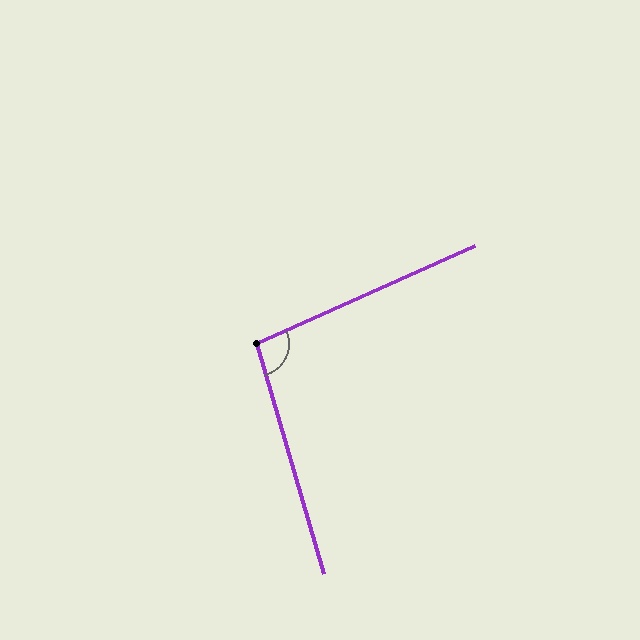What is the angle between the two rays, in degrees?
Approximately 98 degrees.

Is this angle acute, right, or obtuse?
It is obtuse.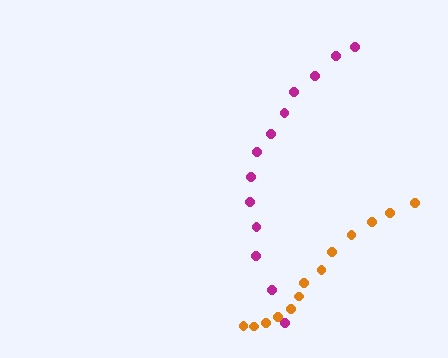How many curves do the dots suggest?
There are 2 distinct paths.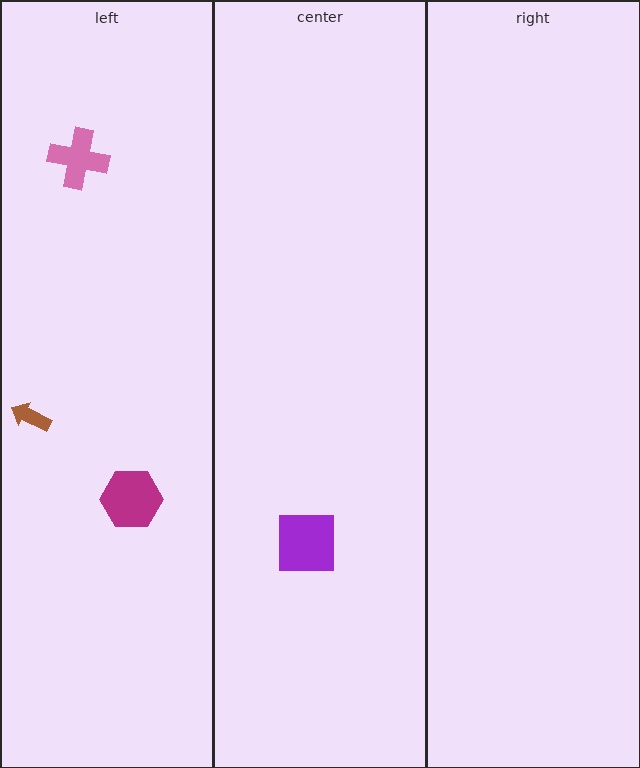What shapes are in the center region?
The purple square.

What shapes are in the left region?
The pink cross, the brown arrow, the magenta hexagon.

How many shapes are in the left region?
3.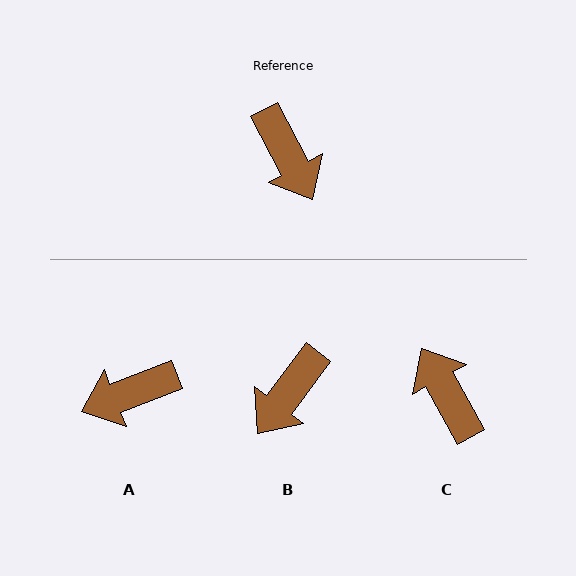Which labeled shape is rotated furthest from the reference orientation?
C, about 179 degrees away.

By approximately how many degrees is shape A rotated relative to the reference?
Approximately 97 degrees clockwise.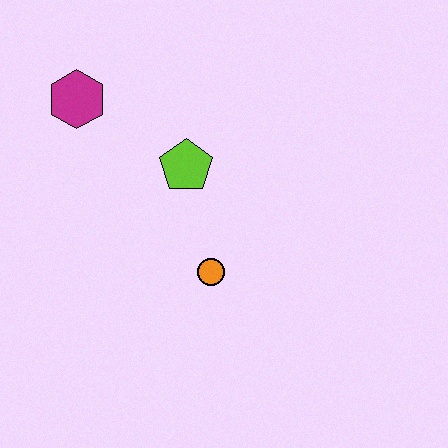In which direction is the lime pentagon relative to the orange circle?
The lime pentagon is above the orange circle.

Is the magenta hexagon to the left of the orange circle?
Yes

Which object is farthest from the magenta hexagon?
The orange circle is farthest from the magenta hexagon.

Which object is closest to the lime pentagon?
The orange circle is closest to the lime pentagon.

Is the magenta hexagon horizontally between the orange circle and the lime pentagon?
No